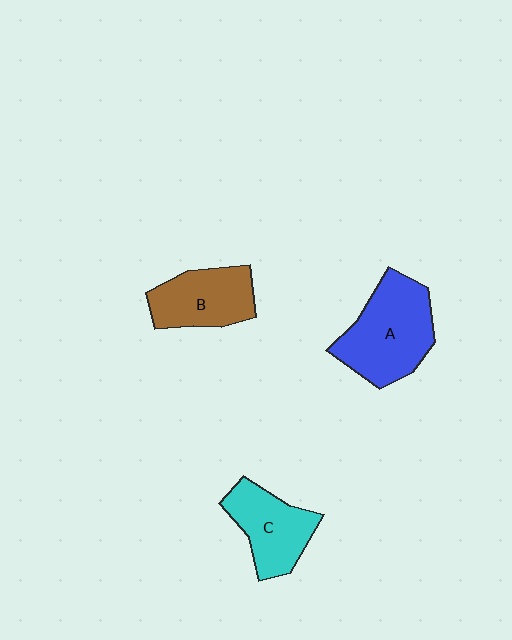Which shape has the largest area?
Shape A (blue).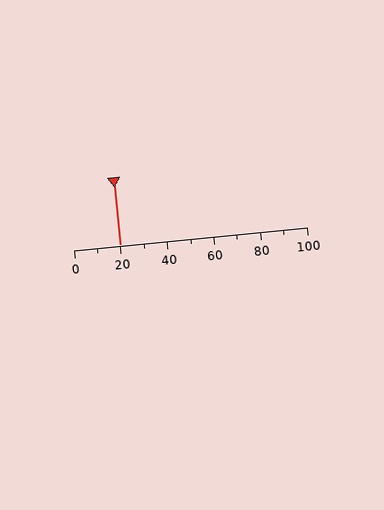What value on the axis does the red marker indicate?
The marker indicates approximately 20.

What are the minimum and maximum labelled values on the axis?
The axis runs from 0 to 100.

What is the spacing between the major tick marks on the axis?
The major ticks are spaced 20 apart.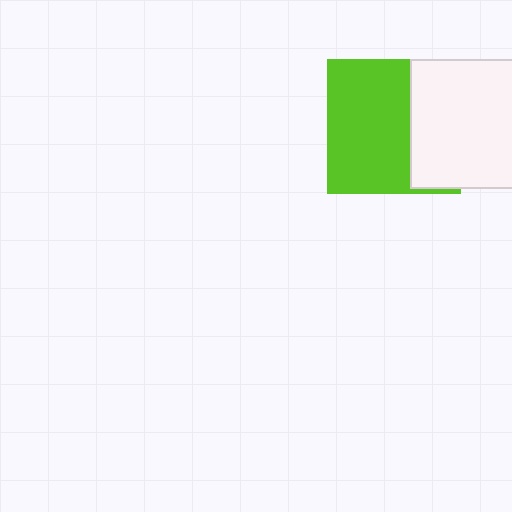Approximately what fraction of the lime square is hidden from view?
Roughly 38% of the lime square is hidden behind the white square.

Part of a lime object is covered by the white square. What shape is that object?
It is a square.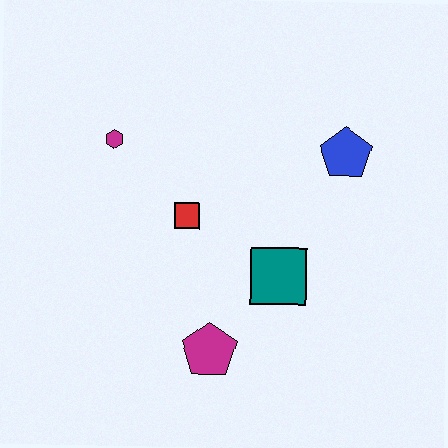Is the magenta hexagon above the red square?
Yes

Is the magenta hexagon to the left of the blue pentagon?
Yes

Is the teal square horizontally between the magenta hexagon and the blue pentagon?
Yes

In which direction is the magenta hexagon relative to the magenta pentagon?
The magenta hexagon is above the magenta pentagon.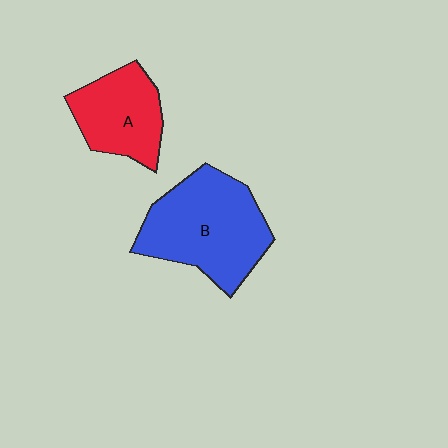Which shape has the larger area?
Shape B (blue).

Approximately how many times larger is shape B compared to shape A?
Approximately 1.6 times.